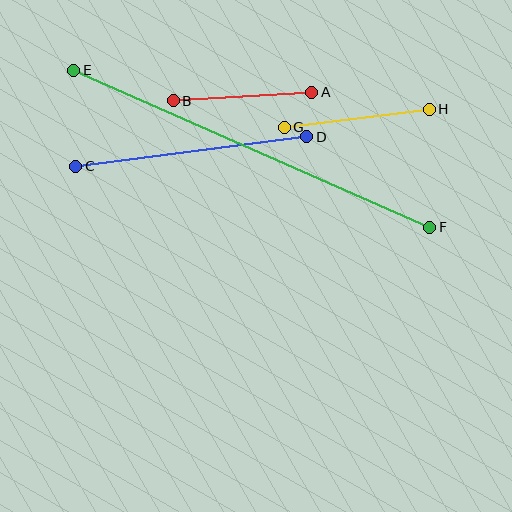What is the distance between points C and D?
The distance is approximately 233 pixels.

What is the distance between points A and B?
The distance is approximately 139 pixels.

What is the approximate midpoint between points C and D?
The midpoint is at approximately (191, 152) pixels.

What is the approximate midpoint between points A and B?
The midpoint is at approximately (242, 96) pixels.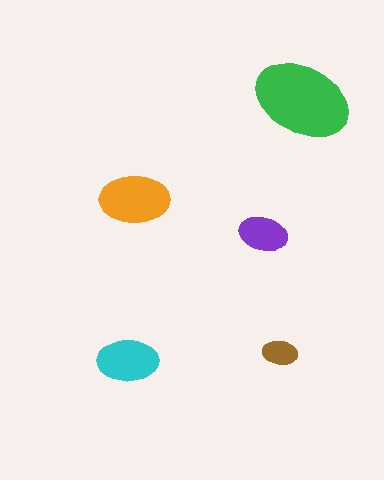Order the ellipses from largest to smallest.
the green one, the orange one, the cyan one, the purple one, the brown one.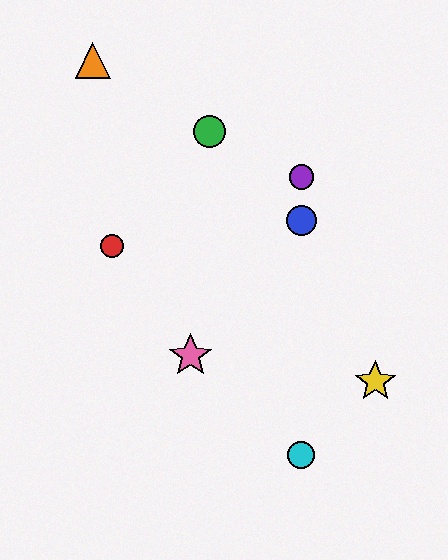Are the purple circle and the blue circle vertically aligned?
Yes, both are at x≈301.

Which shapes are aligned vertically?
The blue circle, the purple circle, the cyan circle are aligned vertically.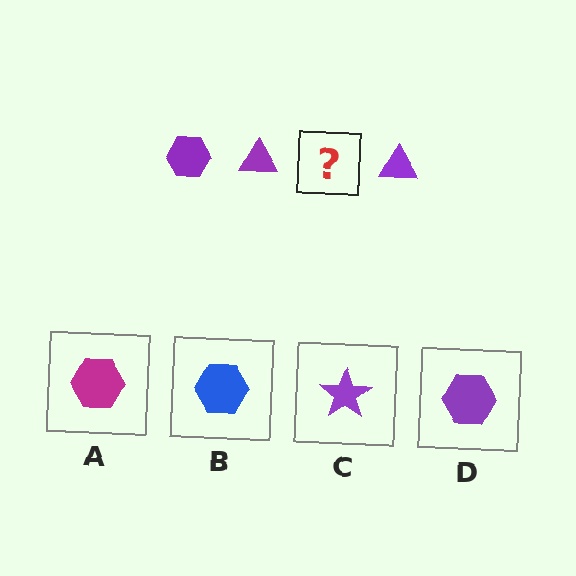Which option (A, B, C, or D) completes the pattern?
D.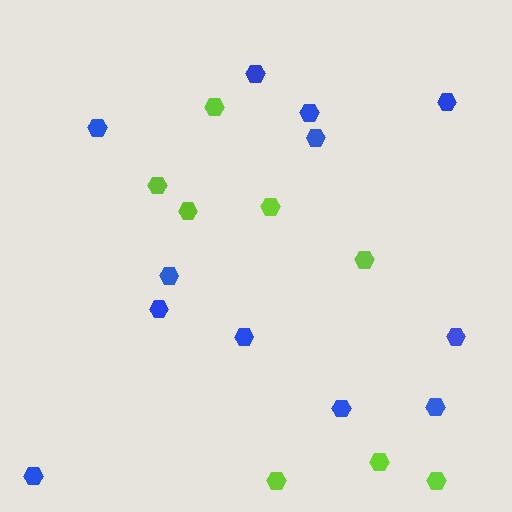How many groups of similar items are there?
There are 2 groups: one group of lime hexagons (8) and one group of blue hexagons (12).